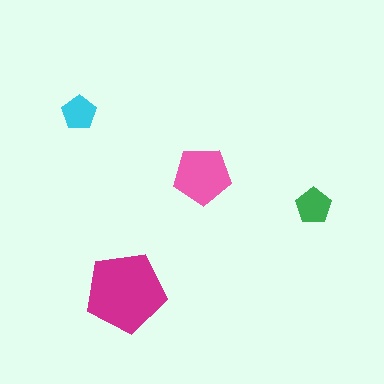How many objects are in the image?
There are 4 objects in the image.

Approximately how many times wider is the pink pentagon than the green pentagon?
About 1.5 times wider.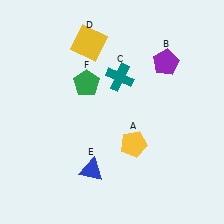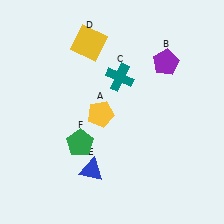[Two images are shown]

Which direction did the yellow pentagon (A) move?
The yellow pentagon (A) moved left.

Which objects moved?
The objects that moved are: the yellow pentagon (A), the green pentagon (F).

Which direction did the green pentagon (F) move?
The green pentagon (F) moved down.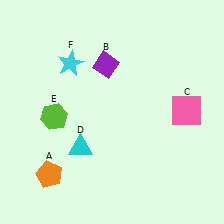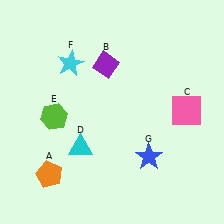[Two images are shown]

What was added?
A blue star (G) was added in Image 2.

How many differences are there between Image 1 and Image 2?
There is 1 difference between the two images.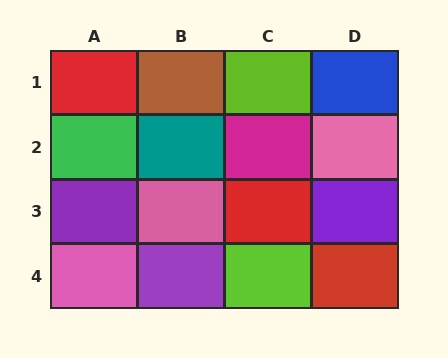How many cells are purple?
3 cells are purple.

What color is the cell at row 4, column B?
Purple.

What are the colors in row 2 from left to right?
Green, teal, magenta, pink.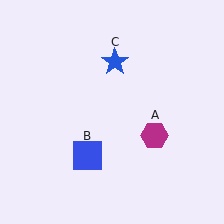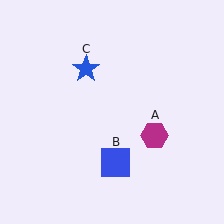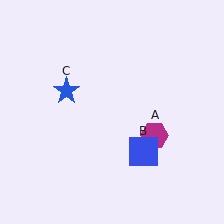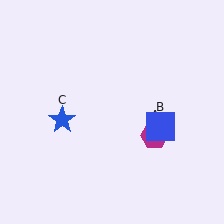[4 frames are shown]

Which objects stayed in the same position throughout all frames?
Magenta hexagon (object A) remained stationary.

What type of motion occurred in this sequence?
The blue square (object B), blue star (object C) rotated counterclockwise around the center of the scene.